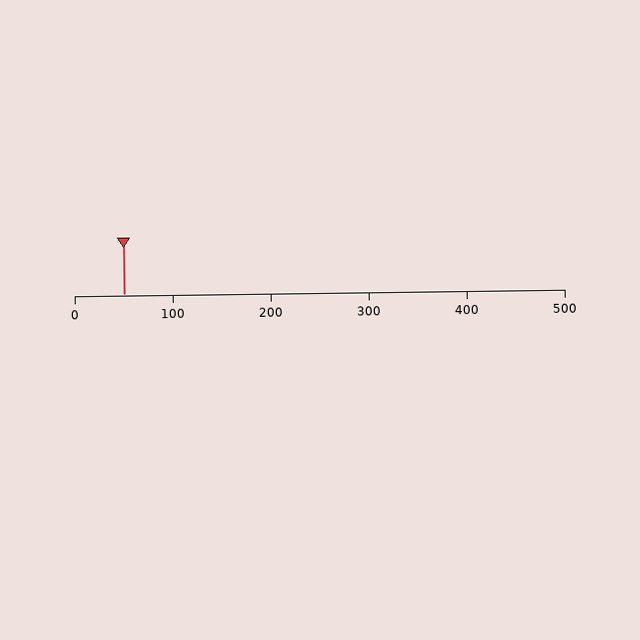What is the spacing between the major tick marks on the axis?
The major ticks are spaced 100 apart.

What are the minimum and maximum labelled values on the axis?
The axis runs from 0 to 500.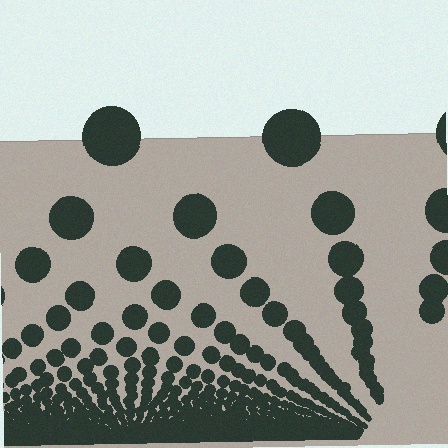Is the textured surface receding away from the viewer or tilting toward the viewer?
The surface appears to tilt toward the viewer. Texture elements get larger and sparser toward the top.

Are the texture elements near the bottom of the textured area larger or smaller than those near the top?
Smaller. The gradient is inverted — elements near the bottom are smaller and denser.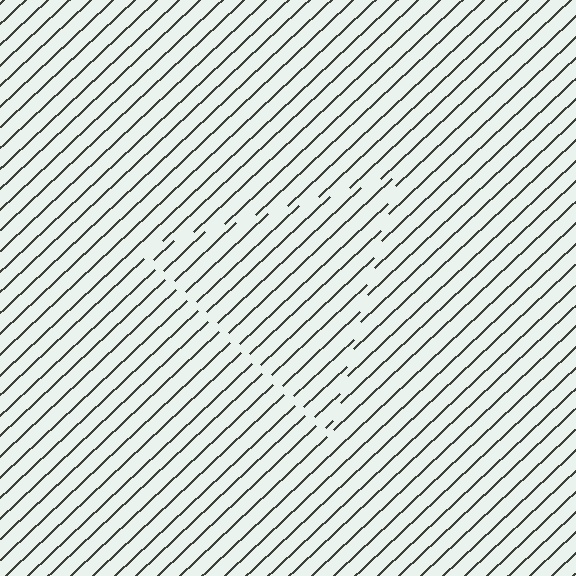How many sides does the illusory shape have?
3 sides — the line-ends trace a triangle.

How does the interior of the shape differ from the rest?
The interior of the shape contains the same grating, shifted by half a period — the contour is defined by the phase discontinuity where line-ends from the inner and outer gratings abut.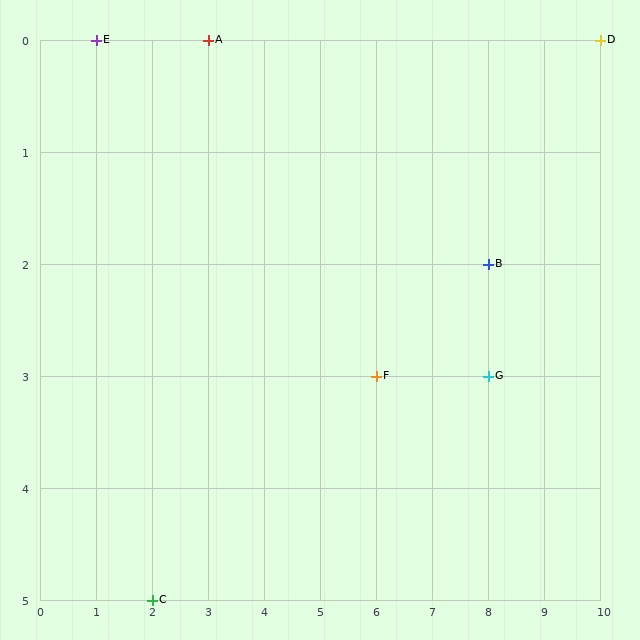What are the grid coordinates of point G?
Point G is at grid coordinates (8, 3).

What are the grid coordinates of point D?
Point D is at grid coordinates (10, 0).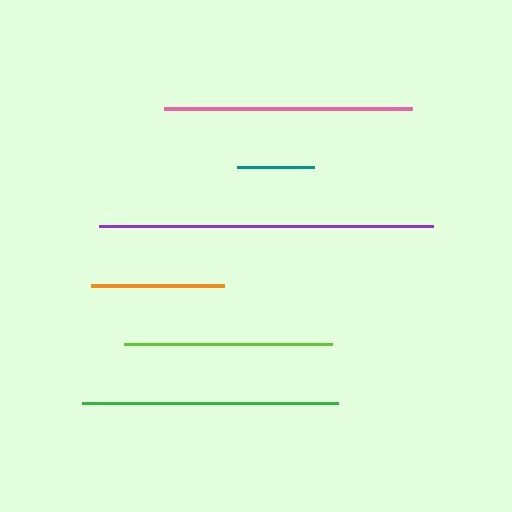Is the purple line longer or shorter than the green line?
The purple line is longer than the green line.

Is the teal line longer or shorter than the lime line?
The lime line is longer than the teal line.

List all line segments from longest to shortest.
From longest to shortest: purple, green, pink, lime, orange, teal.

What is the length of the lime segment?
The lime segment is approximately 208 pixels long.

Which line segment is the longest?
The purple line is the longest at approximately 335 pixels.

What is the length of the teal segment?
The teal segment is approximately 77 pixels long.